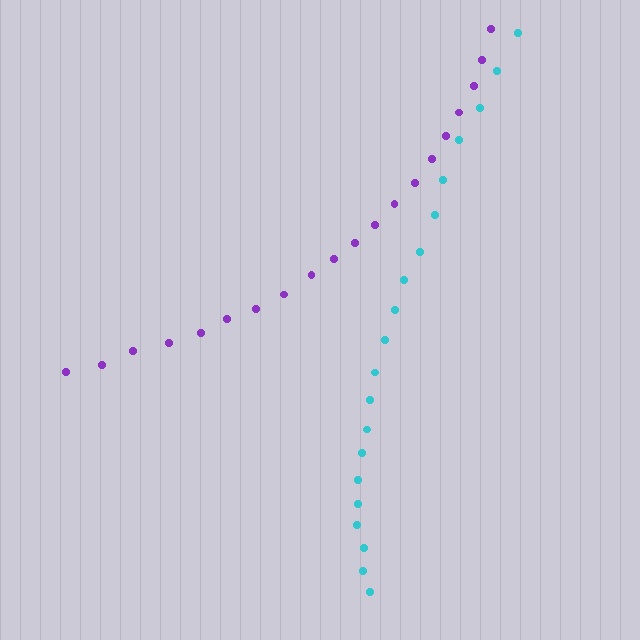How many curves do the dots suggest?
There are 2 distinct paths.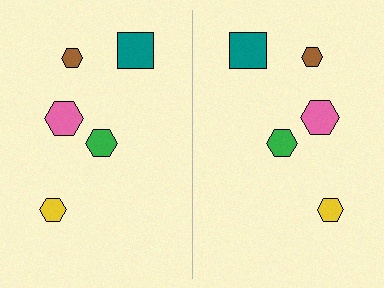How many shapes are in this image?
There are 10 shapes in this image.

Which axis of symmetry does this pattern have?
The pattern has a vertical axis of symmetry running through the center of the image.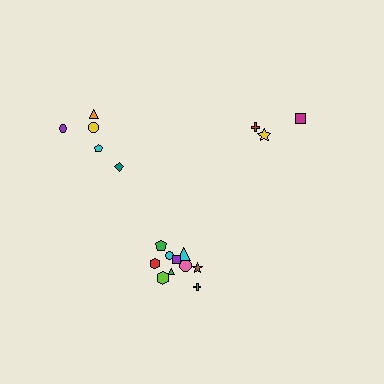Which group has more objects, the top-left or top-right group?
The top-left group.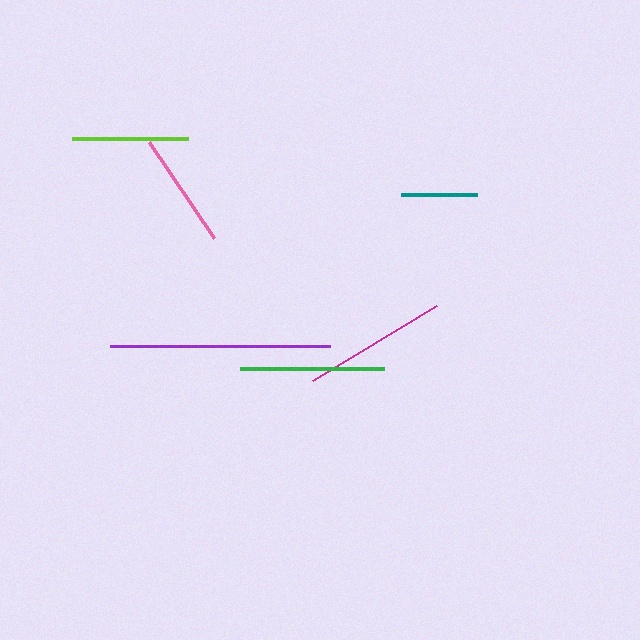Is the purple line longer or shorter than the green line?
The purple line is longer than the green line.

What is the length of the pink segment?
The pink segment is approximately 116 pixels long.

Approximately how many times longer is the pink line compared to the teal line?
The pink line is approximately 1.5 times the length of the teal line.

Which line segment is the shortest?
The teal line is the shortest at approximately 76 pixels.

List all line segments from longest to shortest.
From longest to shortest: purple, magenta, green, pink, lime, teal.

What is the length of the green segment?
The green segment is approximately 144 pixels long.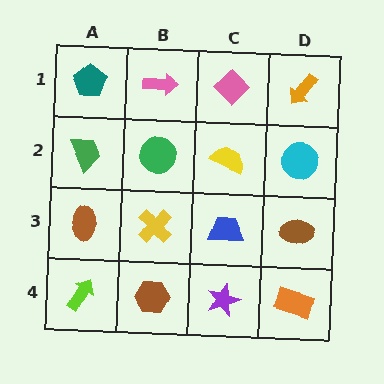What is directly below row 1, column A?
A green trapezoid.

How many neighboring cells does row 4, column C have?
3.